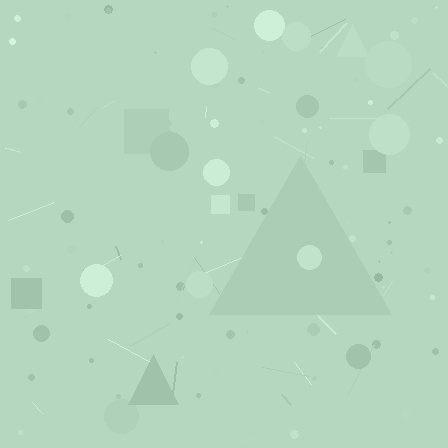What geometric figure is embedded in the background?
A triangle is embedded in the background.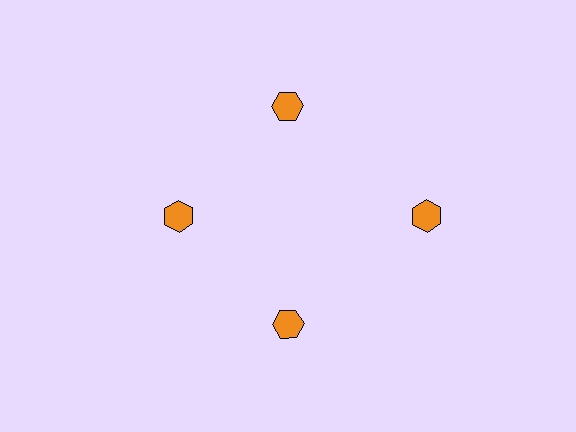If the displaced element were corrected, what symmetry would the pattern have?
It would have 4-fold rotational symmetry — the pattern would map onto itself every 90 degrees.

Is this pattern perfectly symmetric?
No. The 4 orange hexagons are arranged in a ring, but one element near the 3 o'clock position is pushed outward from the center, breaking the 4-fold rotational symmetry.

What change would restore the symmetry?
The symmetry would be restored by moving it inward, back onto the ring so that all 4 hexagons sit at equal angles and equal distance from the center.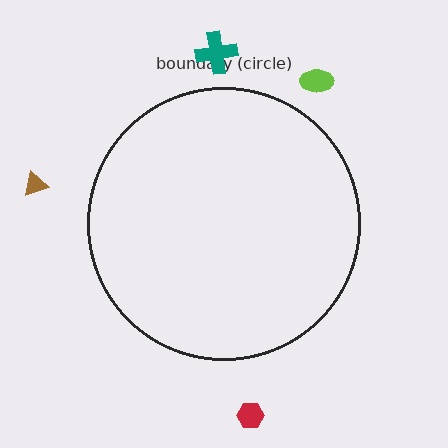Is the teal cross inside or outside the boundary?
Outside.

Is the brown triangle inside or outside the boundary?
Outside.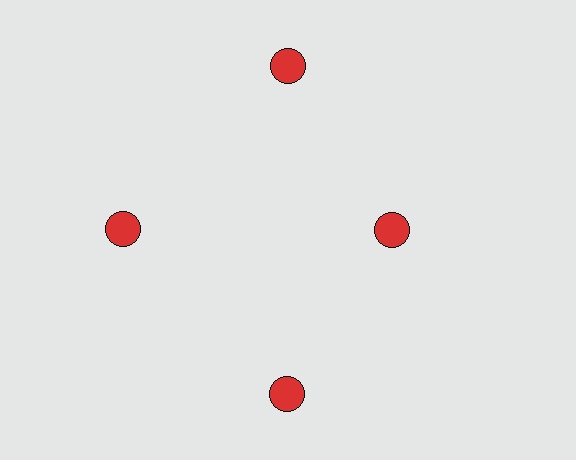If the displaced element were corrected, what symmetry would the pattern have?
It would have 4-fold rotational symmetry — the pattern would map onto itself every 90 degrees.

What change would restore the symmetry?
The symmetry would be restored by moving it outward, back onto the ring so that all 4 circles sit at equal angles and equal distance from the center.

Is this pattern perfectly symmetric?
No. The 4 red circles are arranged in a ring, but one element near the 3 o'clock position is pulled inward toward the center, breaking the 4-fold rotational symmetry.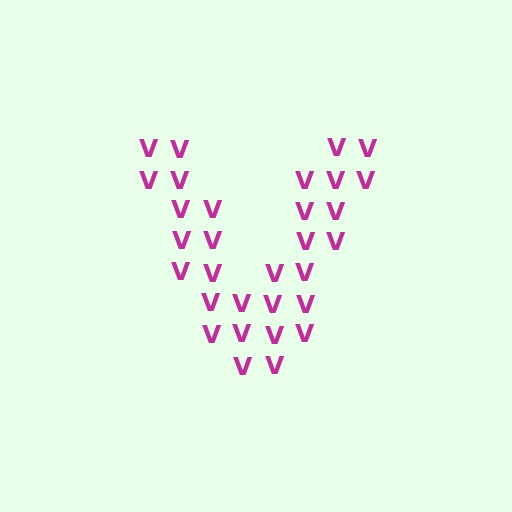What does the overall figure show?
The overall figure shows the letter V.